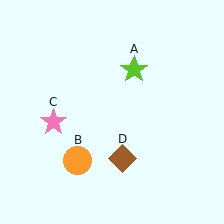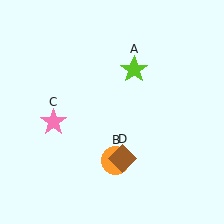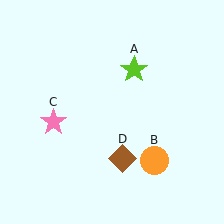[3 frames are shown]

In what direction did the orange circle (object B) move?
The orange circle (object B) moved right.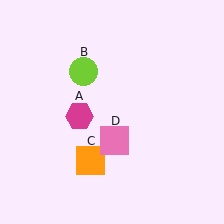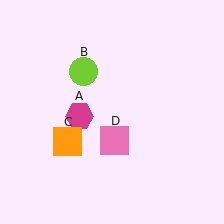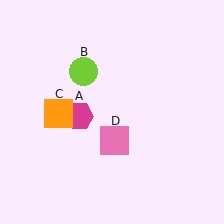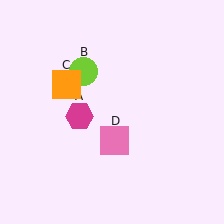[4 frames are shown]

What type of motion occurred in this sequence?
The orange square (object C) rotated clockwise around the center of the scene.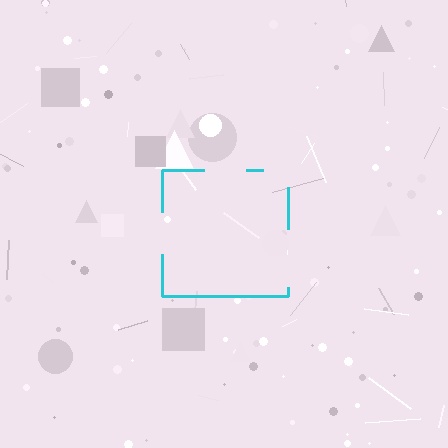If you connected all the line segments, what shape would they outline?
They would outline a square.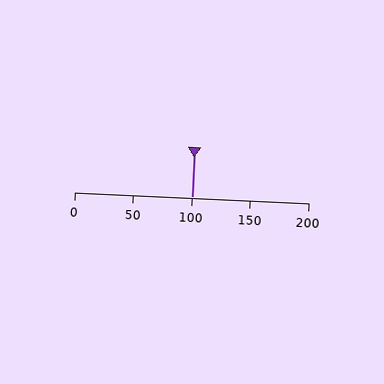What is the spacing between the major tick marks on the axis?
The major ticks are spaced 50 apart.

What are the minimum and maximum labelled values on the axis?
The axis runs from 0 to 200.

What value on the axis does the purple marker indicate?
The marker indicates approximately 100.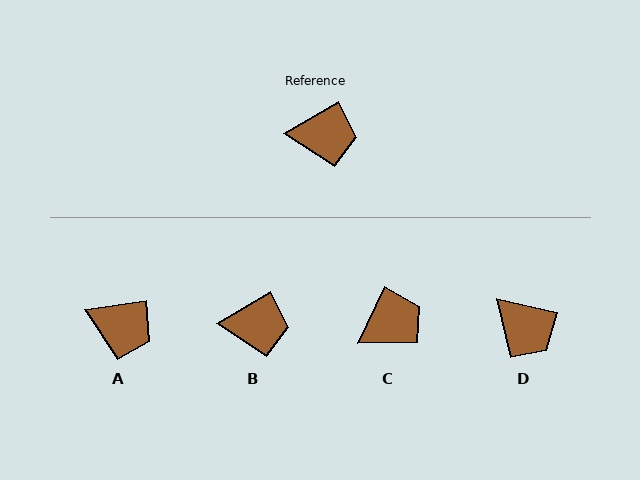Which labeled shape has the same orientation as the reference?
B.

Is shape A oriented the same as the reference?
No, it is off by about 23 degrees.